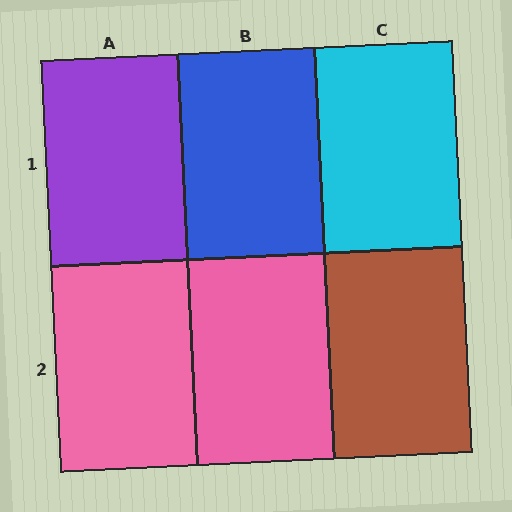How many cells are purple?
1 cell is purple.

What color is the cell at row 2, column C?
Brown.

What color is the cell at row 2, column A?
Pink.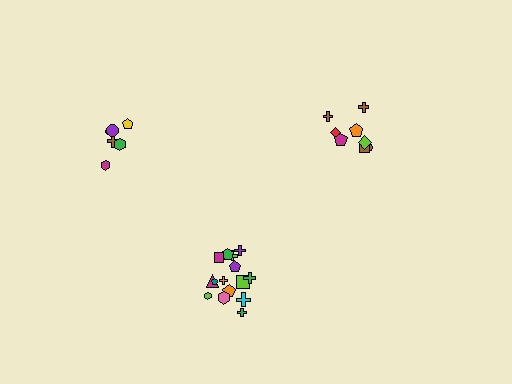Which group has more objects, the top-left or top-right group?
The top-right group.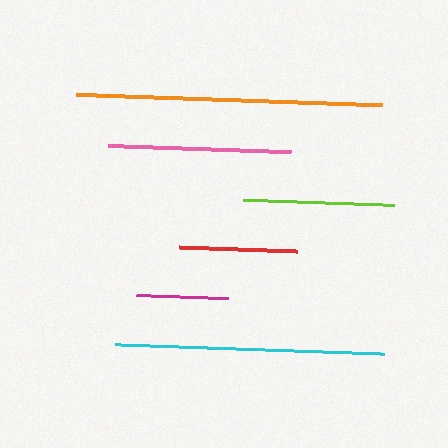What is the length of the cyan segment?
The cyan segment is approximately 270 pixels long.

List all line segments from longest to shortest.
From longest to shortest: orange, cyan, pink, lime, red, magenta.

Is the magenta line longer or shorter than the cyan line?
The cyan line is longer than the magenta line.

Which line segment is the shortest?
The magenta line is the shortest at approximately 93 pixels.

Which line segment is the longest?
The orange line is the longest at approximately 306 pixels.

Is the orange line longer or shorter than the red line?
The orange line is longer than the red line.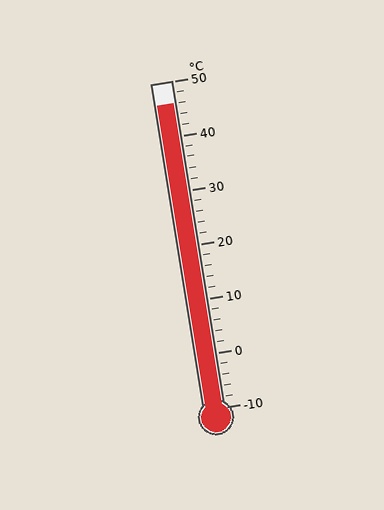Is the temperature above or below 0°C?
The temperature is above 0°C.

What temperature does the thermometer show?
The thermometer shows approximately 46°C.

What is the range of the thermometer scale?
The thermometer scale ranges from -10°C to 50°C.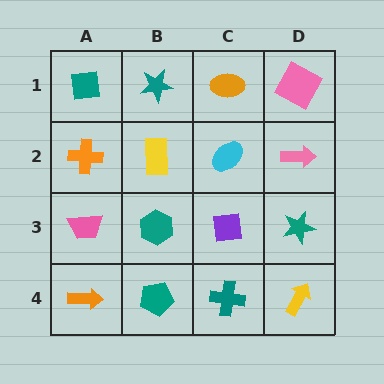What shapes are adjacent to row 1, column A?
An orange cross (row 2, column A), a teal star (row 1, column B).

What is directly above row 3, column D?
A pink arrow.